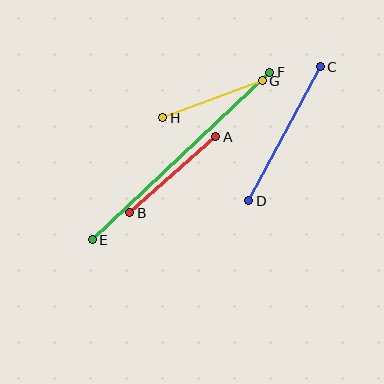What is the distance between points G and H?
The distance is approximately 106 pixels.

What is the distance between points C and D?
The distance is approximately 152 pixels.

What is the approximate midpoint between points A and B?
The midpoint is at approximately (173, 175) pixels.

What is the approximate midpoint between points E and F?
The midpoint is at approximately (181, 156) pixels.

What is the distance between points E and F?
The distance is approximately 244 pixels.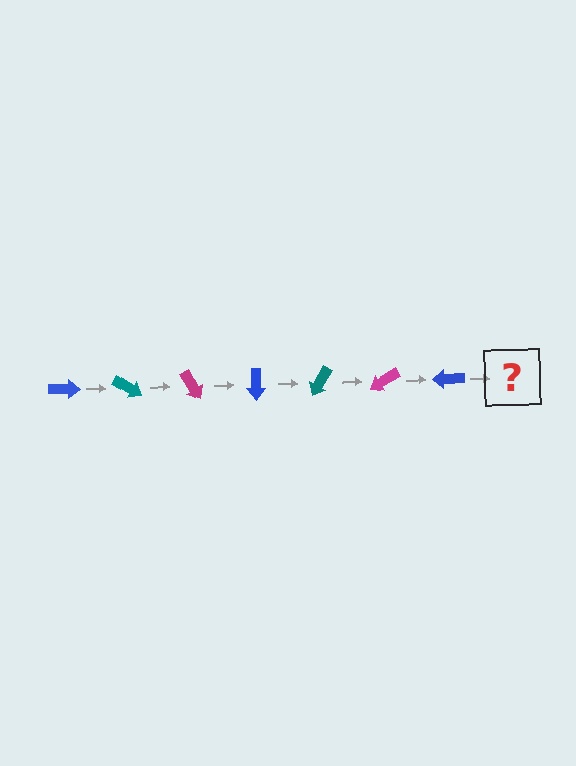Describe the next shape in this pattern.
It should be a teal arrow, rotated 210 degrees from the start.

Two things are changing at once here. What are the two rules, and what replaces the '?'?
The two rules are that it rotates 30 degrees each step and the color cycles through blue, teal, and magenta. The '?' should be a teal arrow, rotated 210 degrees from the start.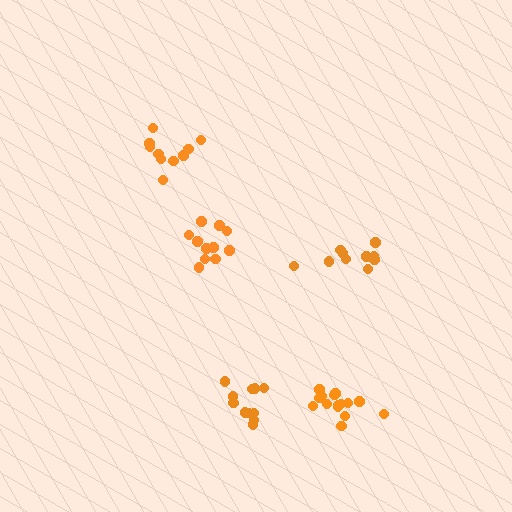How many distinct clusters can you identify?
There are 5 distinct clusters.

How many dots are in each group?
Group 1: 10 dots, Group 2: 15 dots, Group 3: 11 dots, Group 4: 10 dots, Group 5: 11 dots (57 total).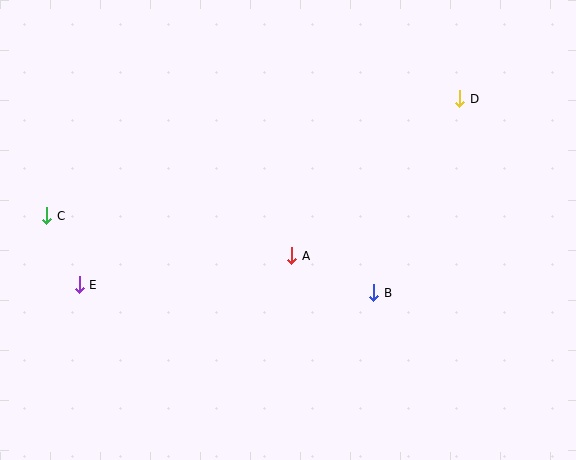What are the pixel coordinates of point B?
Point B is at (374, 293).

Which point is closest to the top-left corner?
Point C is closest to the top-left corner.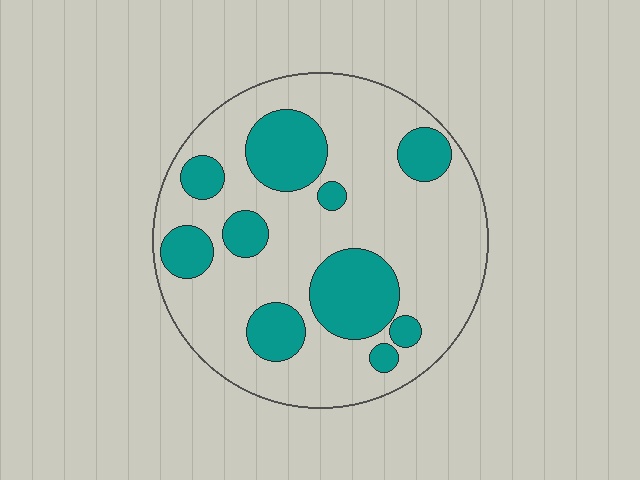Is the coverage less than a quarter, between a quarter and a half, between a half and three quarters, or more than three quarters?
Between a quarter and a half.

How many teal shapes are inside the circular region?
10.